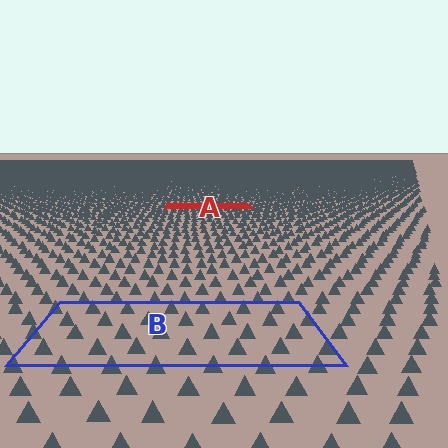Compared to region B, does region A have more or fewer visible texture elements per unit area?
Region A has more texture elements per unit area — they are packed more densely because it is farther away.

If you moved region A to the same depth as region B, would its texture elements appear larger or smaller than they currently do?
They would appear larger. At a closer depth, the same texture elements are projected at a bigger on-screen size.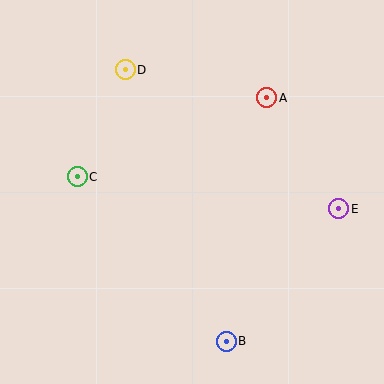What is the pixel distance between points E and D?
The distance between E and D is 255 pixels.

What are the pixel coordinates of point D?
Point D is at (125, 70).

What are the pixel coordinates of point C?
Point C is at (77, 177).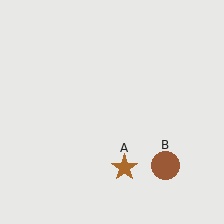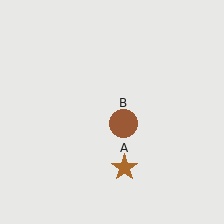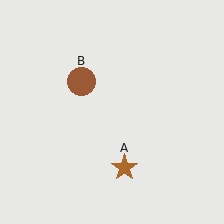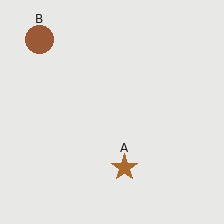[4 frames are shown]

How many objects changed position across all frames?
1 object changed position: brown circle (object B).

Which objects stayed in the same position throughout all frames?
Brown star (object A) remained stationary.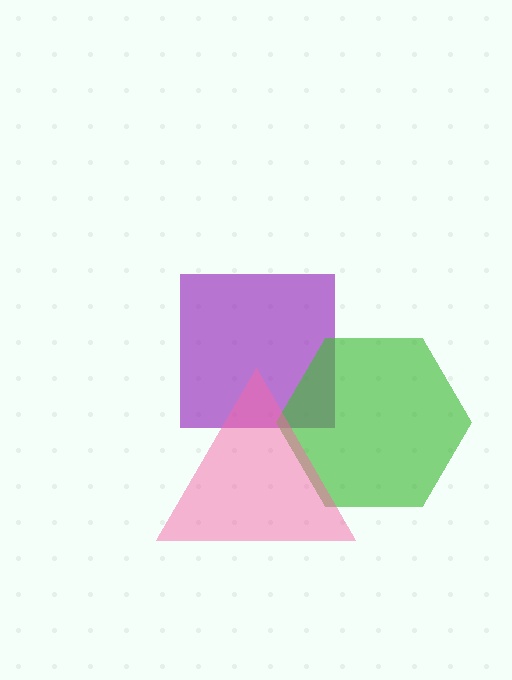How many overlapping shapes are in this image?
There are 3 overlapping shapes in the image.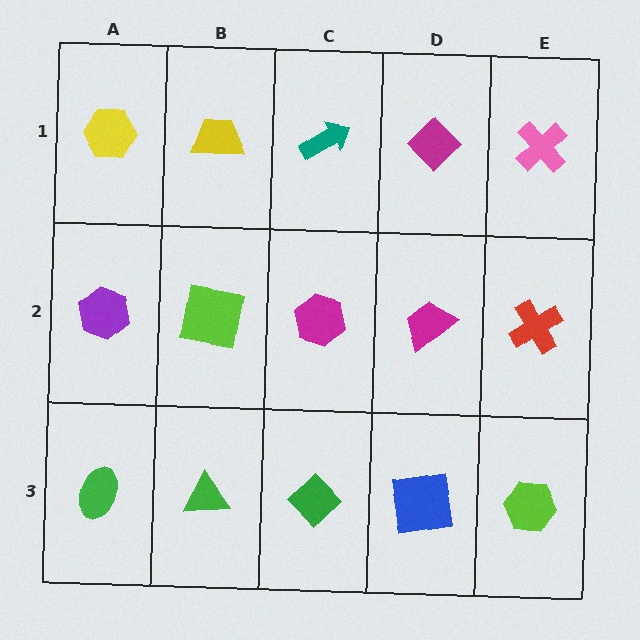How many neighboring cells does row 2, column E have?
3.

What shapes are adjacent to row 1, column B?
A lime square (row 2, column B), a yellow hexagon (row 1, column A), a teal arrow (row 1, column C).